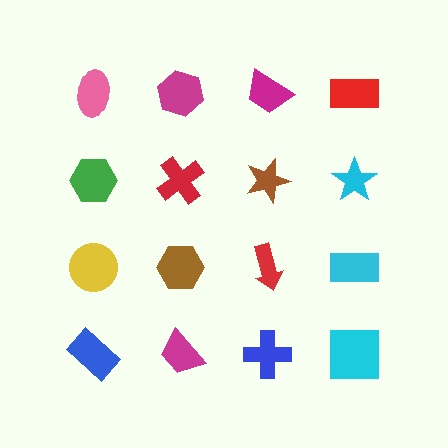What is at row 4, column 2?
A magenta trapezoid.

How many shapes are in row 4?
4 shapes.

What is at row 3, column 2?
A brown hexagon.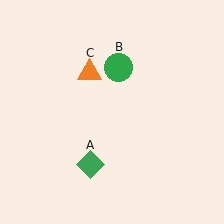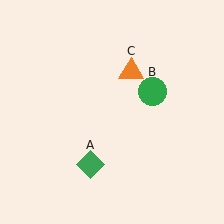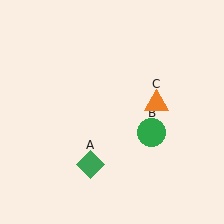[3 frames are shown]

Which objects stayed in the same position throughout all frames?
Green diamond (object A) remained stationary.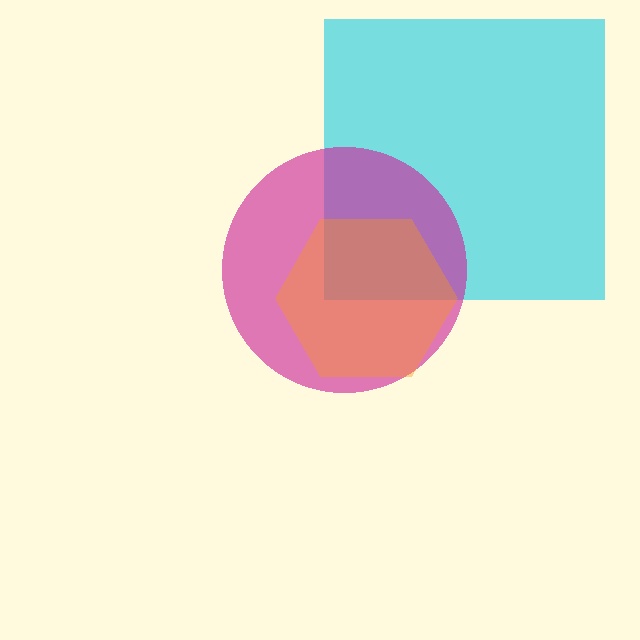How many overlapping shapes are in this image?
There are 3 overlapping shapes in the image.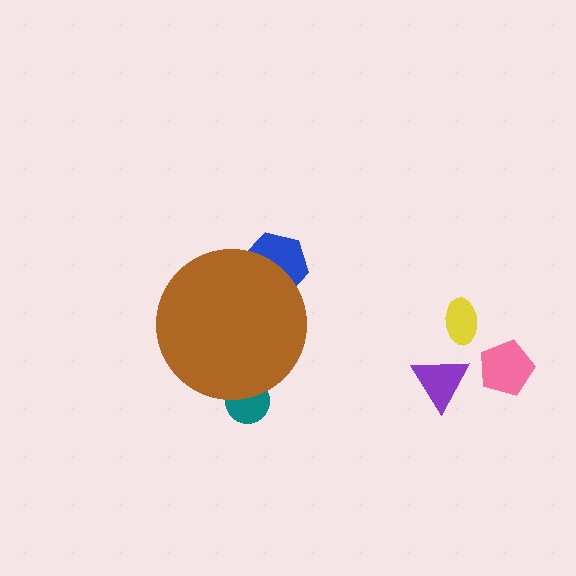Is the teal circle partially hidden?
Yes, the teal circle is partially hidden behind the brown circle.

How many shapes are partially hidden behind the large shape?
2 shapes are partially hidden.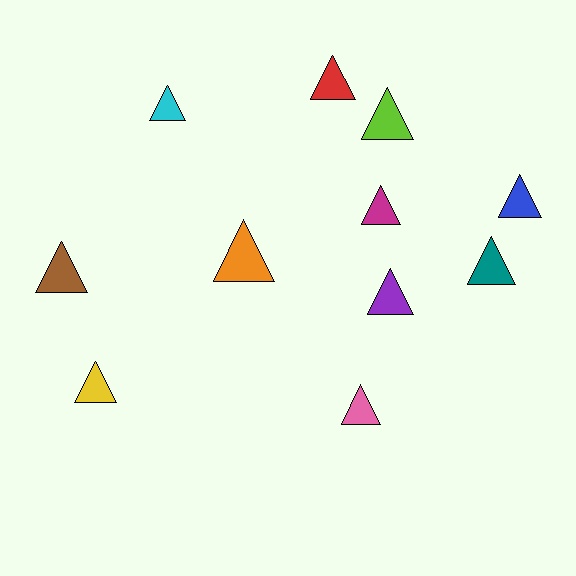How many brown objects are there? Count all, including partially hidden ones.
There is 1 brown object.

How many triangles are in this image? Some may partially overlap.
There are 11 triangles.